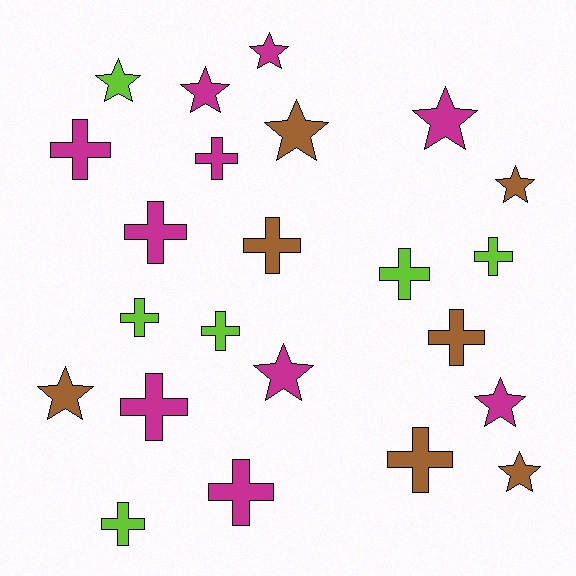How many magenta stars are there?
There are 5 magenta stars.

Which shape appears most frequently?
Cross, with 13 objects.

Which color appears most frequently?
Magenta, with 10 objects.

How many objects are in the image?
There are 23 objects.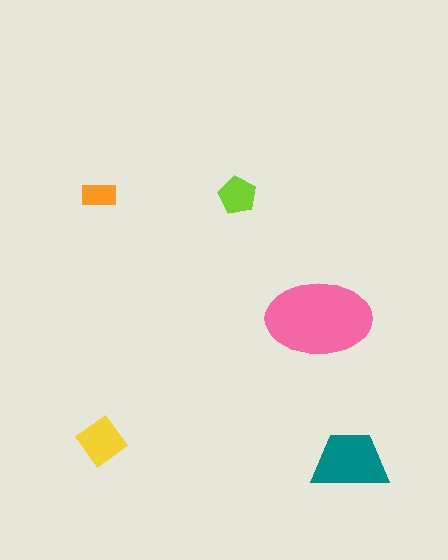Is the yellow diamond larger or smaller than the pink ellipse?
Smaller.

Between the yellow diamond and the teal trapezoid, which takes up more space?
The teal trapezoid.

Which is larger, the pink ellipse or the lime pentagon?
The pink ellipse.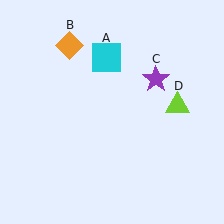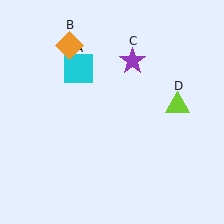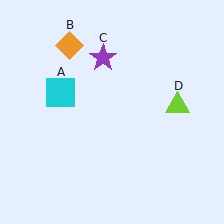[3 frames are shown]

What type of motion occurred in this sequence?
The cyan square (object A), purple star (object C) rotated counterclockwise around the center of the scene.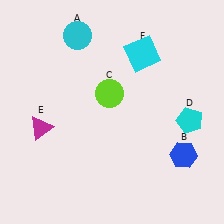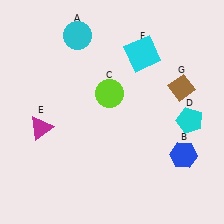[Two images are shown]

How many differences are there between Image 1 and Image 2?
There is 1 difference between the two images.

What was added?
A brown diamond (G) was added in Image 2.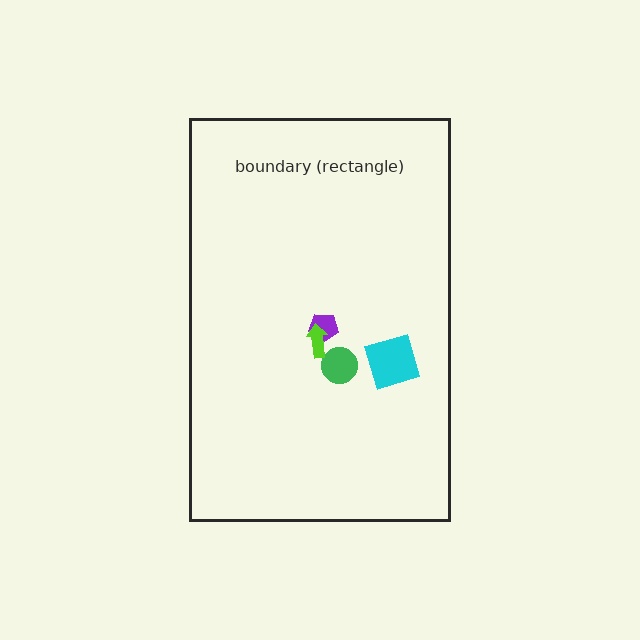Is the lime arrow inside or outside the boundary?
Inside.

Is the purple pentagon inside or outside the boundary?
Inside.